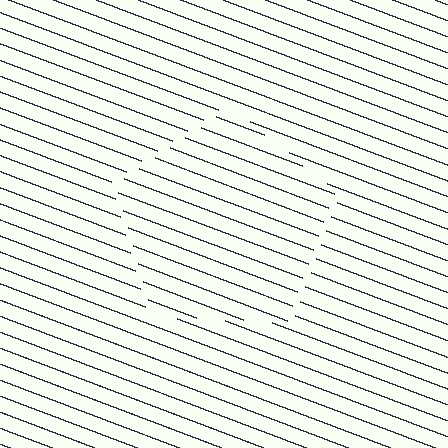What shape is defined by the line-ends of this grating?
An illusory pentagon. The interior of the shape contains the same grating, shifted by half a period — the contour is defined by the phase discontinuity where line-ends from the inner and outer gratings abut.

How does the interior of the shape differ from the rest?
The interior of the shape contains the same grating, shifted by half a period — the contour is defined by the phase discontinuity where line-ends from the inner and outer gratings abut.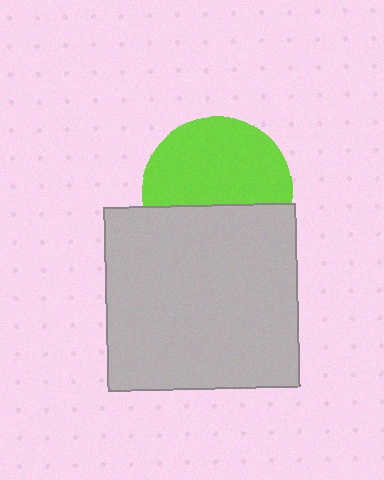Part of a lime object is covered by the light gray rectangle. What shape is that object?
It is a circle.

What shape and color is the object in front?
The object in front is a light gray rectangle.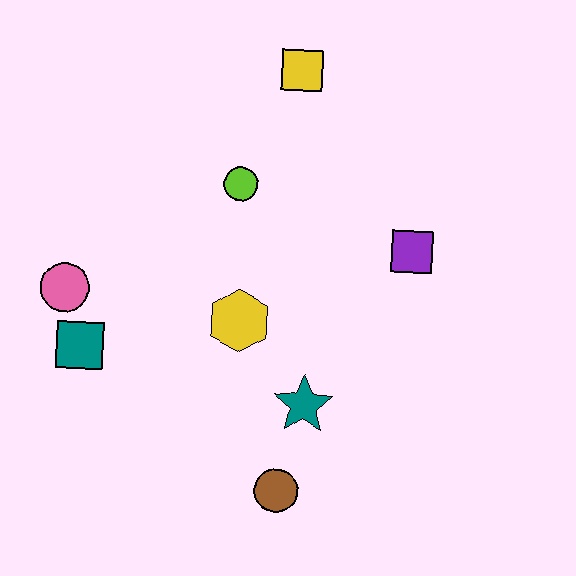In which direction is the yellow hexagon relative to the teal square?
The yellow hexagon is to the right of the teal square.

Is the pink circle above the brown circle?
Yes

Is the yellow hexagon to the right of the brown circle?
No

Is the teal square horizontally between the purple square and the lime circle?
No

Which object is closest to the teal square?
The pink circle is closest to the teal square.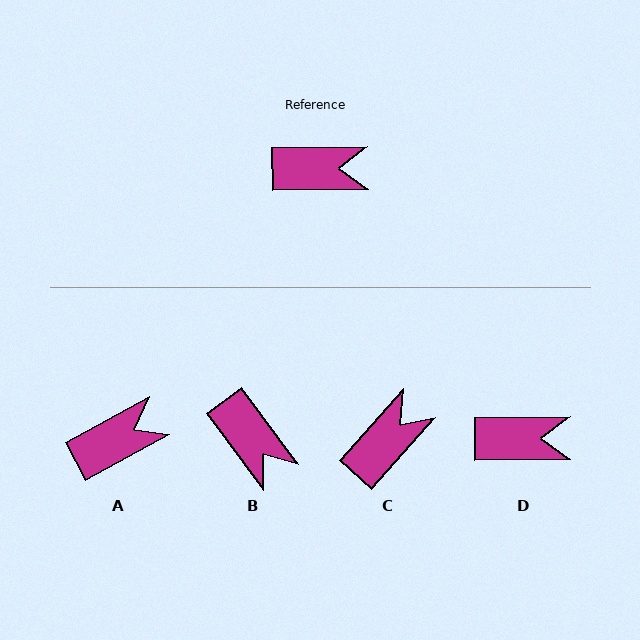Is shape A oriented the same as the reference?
No, it is off by about 28 degrees.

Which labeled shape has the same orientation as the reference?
D.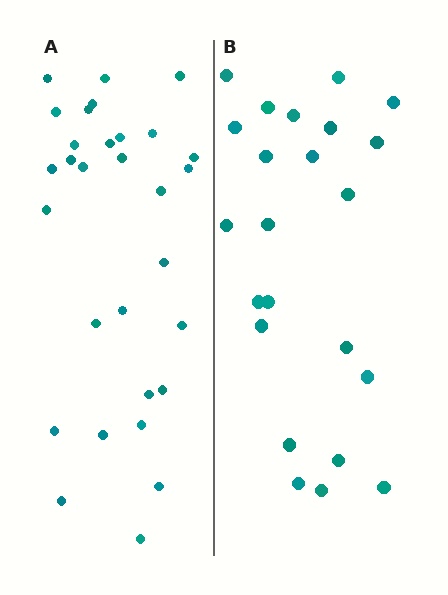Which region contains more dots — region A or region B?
Region A (the left region) has more dots.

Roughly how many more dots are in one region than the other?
Region A has roughly 8 or so more dots than region B.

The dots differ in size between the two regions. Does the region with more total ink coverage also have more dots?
No. Region B has more total ink coverage because its dots are larger, but region A actually contains more individual dots. Total area can be misleading — the number of items is what matters here.